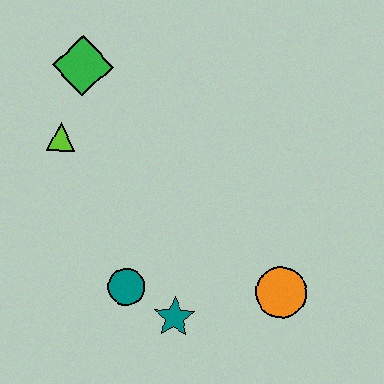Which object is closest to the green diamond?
The lime triangle is closest to the green diamond.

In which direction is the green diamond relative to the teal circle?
The green diamond is above the teal circle.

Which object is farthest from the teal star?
The green diamond is farthest from the teal star.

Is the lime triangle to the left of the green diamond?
Yes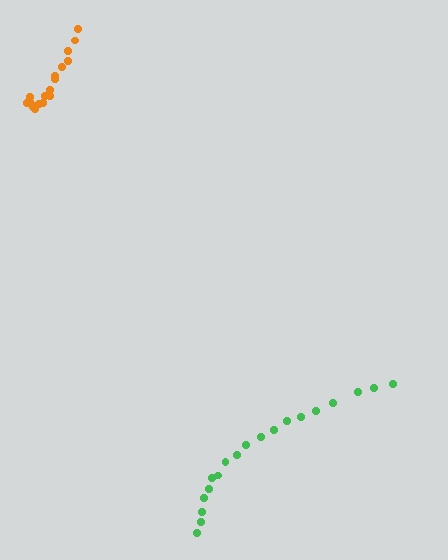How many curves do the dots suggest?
There are 2 distinct paths.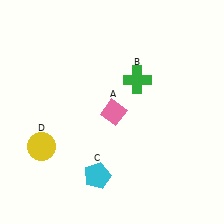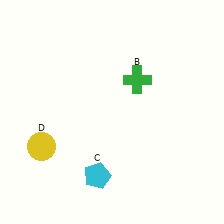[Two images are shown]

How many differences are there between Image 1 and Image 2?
There is 1 difference between the two images.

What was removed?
The pink diamond (A) was removed in Image 2.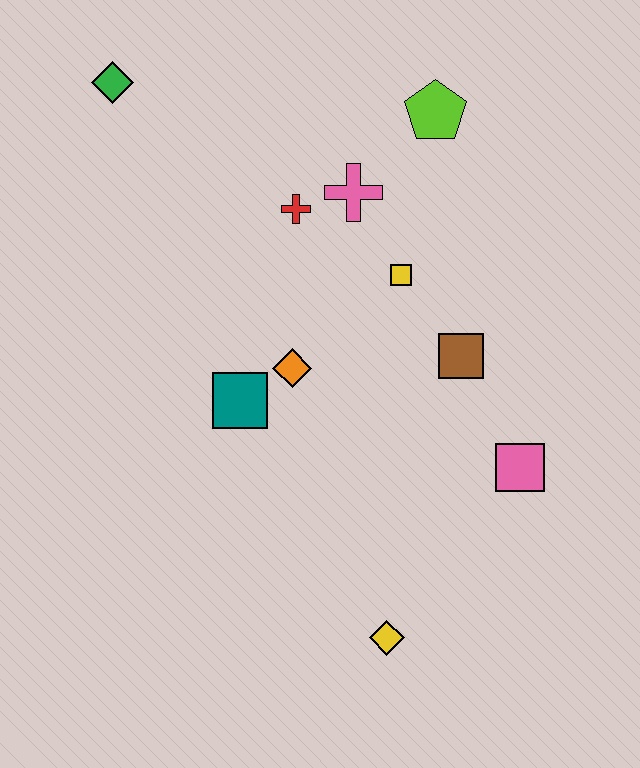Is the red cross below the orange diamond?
No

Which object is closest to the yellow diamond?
The pink square is closest to the yellow diamond.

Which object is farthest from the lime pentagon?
The yellow diamond is farthest from the lime pentagon.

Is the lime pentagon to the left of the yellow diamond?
No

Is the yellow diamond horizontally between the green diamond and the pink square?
Yes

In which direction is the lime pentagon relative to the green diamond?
The lime pentagon is to the right of the green diamond.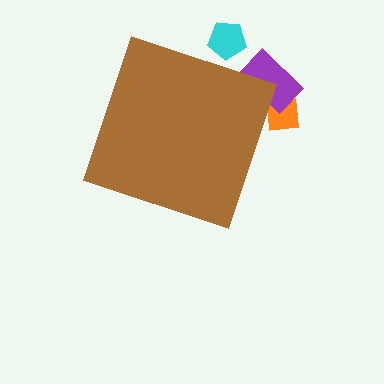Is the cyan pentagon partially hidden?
Yes, the cyan pentagon is partially hidden behind the brown diamond.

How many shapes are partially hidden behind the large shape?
3 shapes are partially hidden.